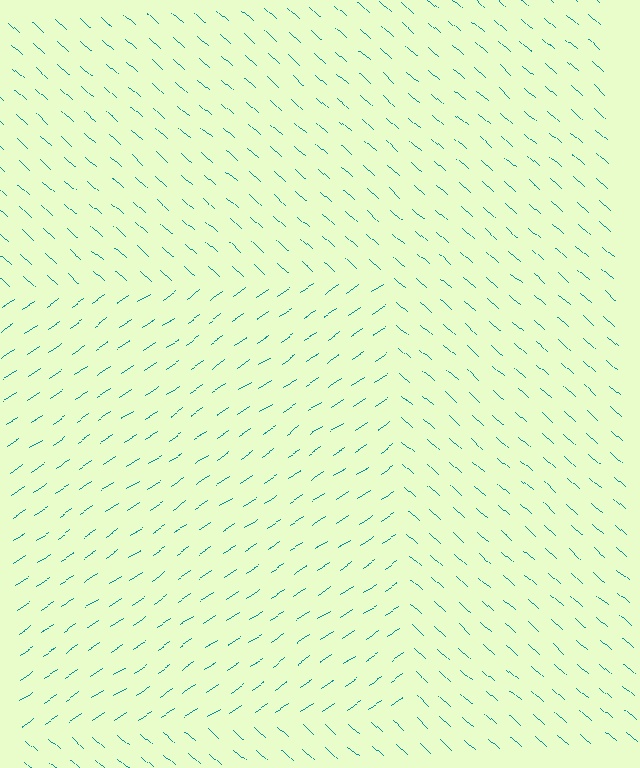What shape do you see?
I see a rectangle.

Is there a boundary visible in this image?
Yes, there is a texture boundary formed by a change in line orientation.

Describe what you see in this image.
The image is filled with small teal line segments. A rectangle region in the image has lines oriented differently from the surrounding lines, creating a visible texture boundary.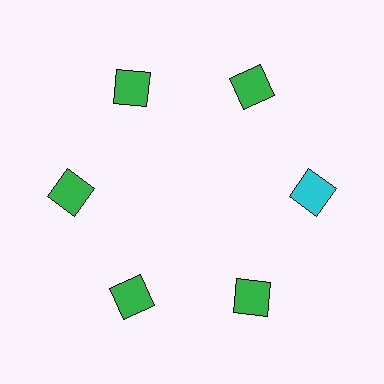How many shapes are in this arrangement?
There are 6 shapes arranged in a ring pattern.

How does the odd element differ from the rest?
It has a different color: cyan instead of green.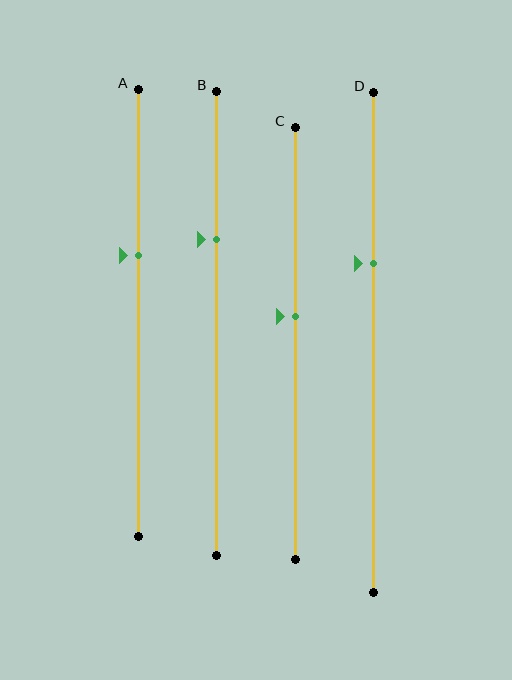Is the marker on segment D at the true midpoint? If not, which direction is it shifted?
No, the marker on segment D is shifted upward by about 16% of the segment length.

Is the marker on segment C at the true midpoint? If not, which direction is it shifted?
No, the marker on segment C is shifted upward by about 6% of the segment length.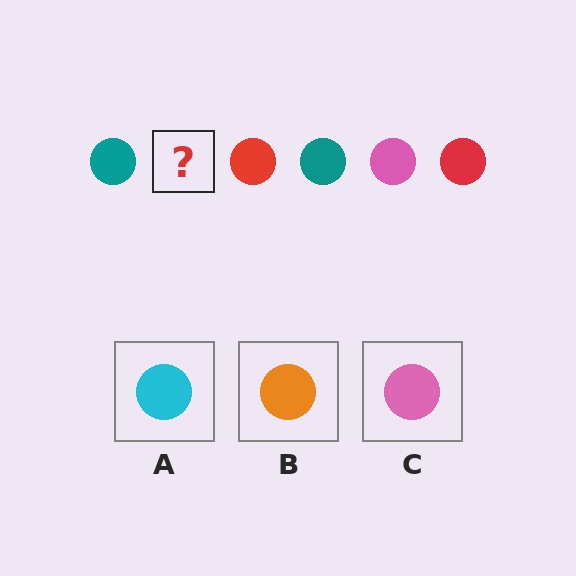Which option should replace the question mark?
Option C.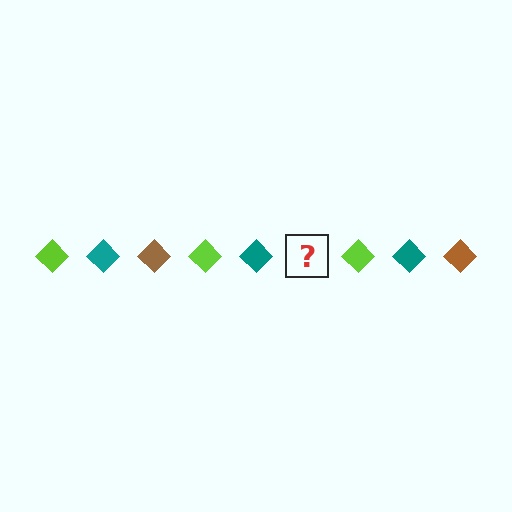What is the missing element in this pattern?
The missing element is a brown diamond.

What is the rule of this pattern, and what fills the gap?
The rule is that the pattern cycles through lime, teal, brown diamonds. The gap should be filled with a brown diamond.